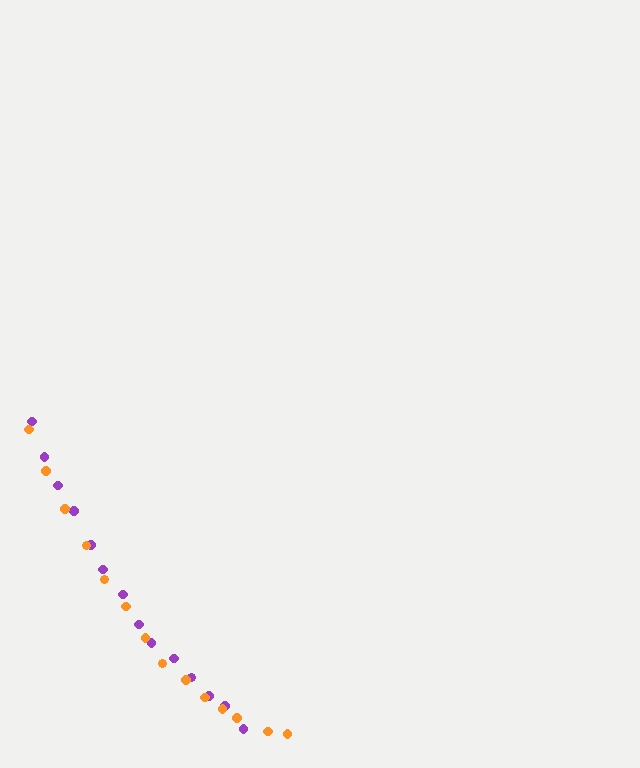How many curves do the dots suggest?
There are 2 distinct paths.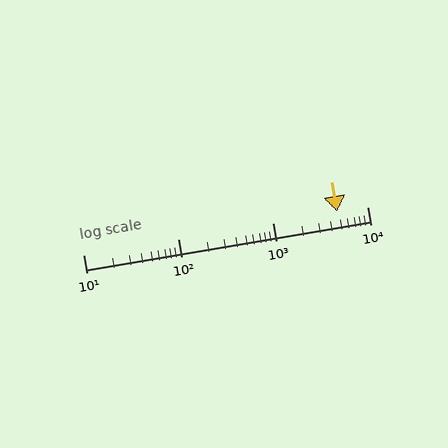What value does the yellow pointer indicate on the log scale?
The pointer indicates approximately 4800.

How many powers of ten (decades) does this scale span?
The scale spans 3 decades, from 10 to 10000.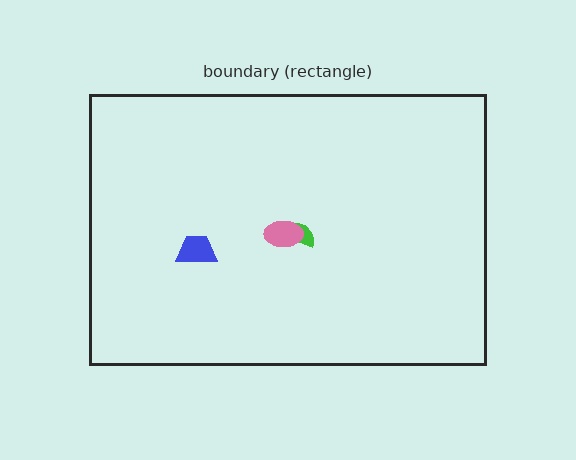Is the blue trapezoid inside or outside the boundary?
Inside.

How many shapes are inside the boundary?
3 inside, 0 outside.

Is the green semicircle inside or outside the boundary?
Inside.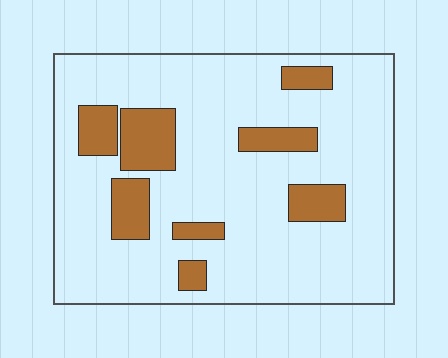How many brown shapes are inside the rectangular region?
8.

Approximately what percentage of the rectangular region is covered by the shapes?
Approximately 20%.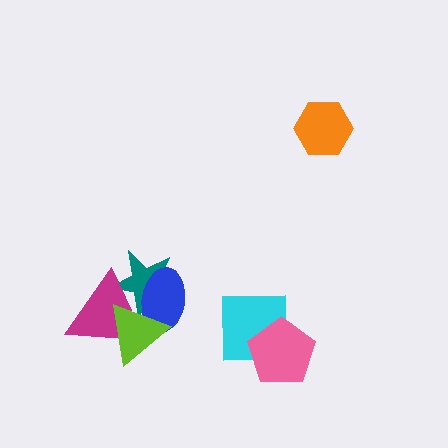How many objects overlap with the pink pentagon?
1 object overlaps with the pink pentagon.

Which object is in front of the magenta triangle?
The lime triangle is in front of the magenta triangle.